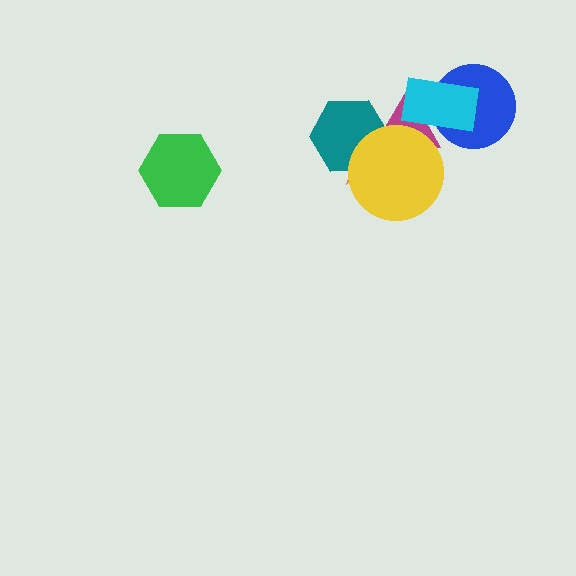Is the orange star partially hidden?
Yes, it is partially covered by another shape.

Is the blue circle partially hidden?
Yes, it is partially covered by another shape.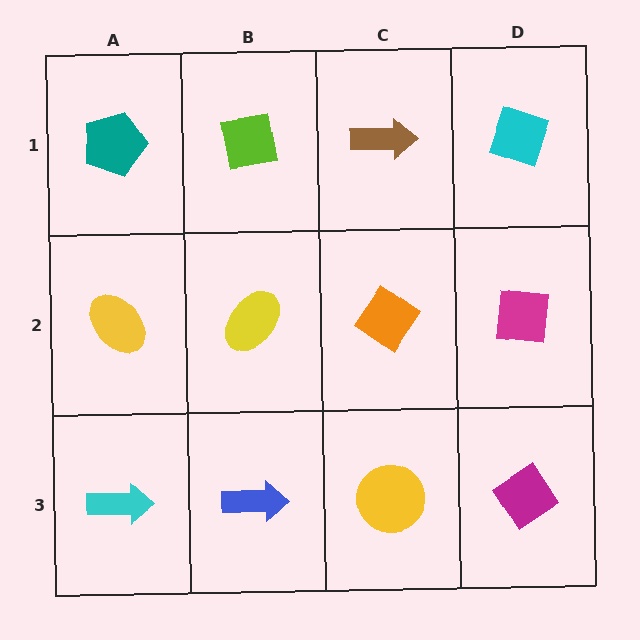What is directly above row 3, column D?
A magenta square.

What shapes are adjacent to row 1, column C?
An orange diamond (row 2, column C), a lime square (row 1, column B), a cyan diamond (row 1, column D).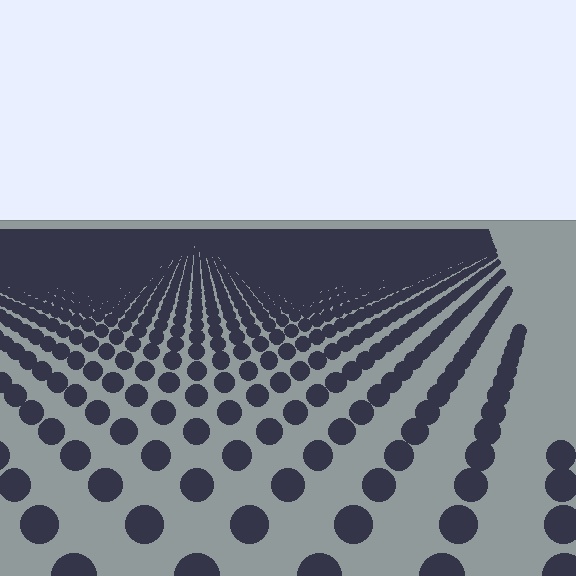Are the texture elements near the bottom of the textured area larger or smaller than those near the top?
Larger. Near the bottom, elements are closer to the viewer and appear at a bigger on-screen size.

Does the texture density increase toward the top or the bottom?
Density increases toward the top.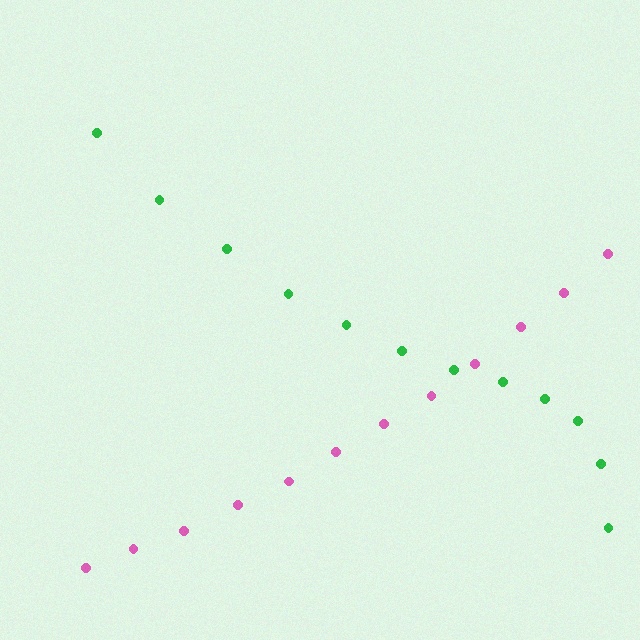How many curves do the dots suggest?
There are 2 distinct paths.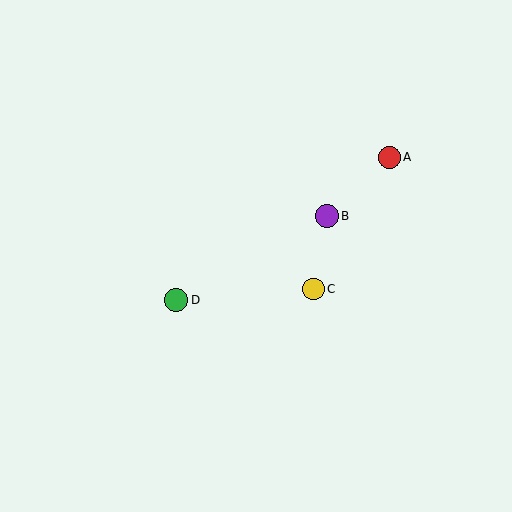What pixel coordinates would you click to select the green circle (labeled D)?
Click at (176, 300) to select the green circle D.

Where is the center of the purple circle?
The center of the purple circle is at (327, 216).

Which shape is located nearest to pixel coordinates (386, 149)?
The red circle (labeled A) at (390, 157) is nearest to that location.